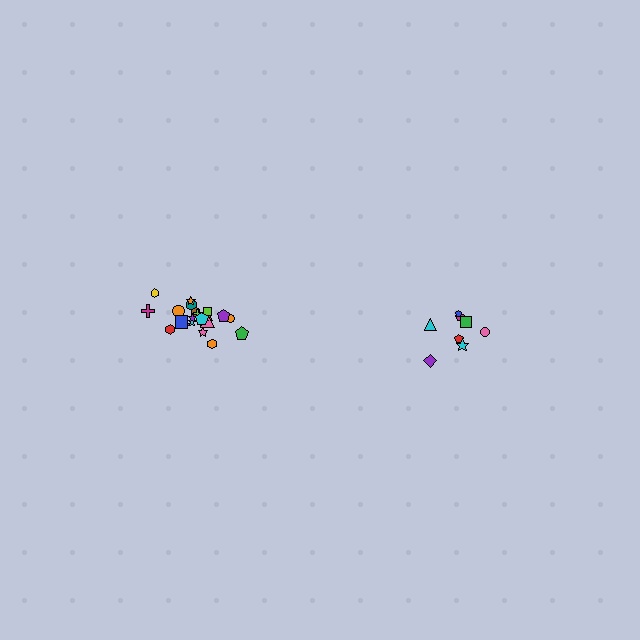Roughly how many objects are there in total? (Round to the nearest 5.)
Roughly 35 objects in total.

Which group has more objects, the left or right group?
The left group.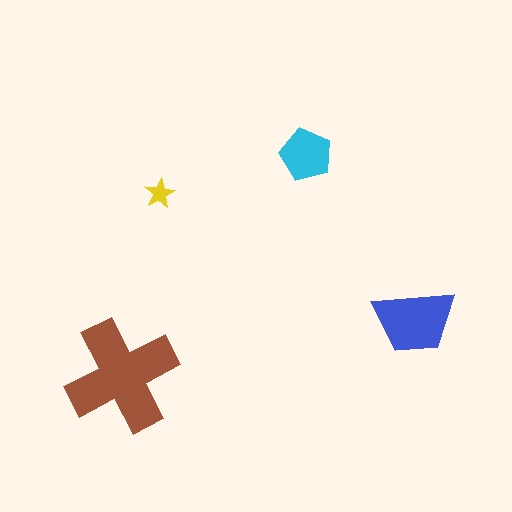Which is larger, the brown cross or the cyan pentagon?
The brown cross.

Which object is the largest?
The brown cross.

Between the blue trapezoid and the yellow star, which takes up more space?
The blue trapezoid.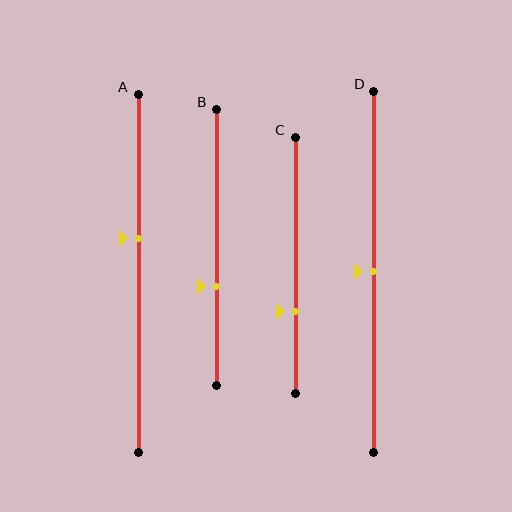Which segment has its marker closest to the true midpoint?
Segment D has its marker closest to the true midpoint.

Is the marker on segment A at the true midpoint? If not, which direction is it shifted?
No, the marker on segment A is shifted upward by about 10% of the segment length.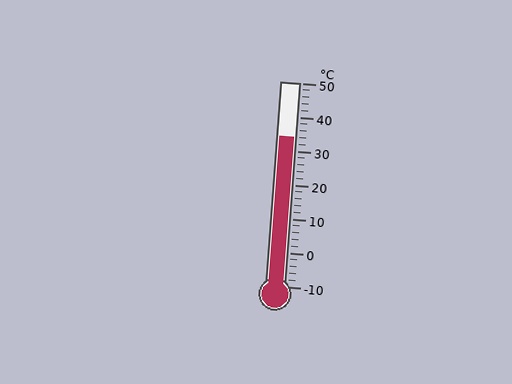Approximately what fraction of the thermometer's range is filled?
The thermometer is filled to approximately 75% of its range.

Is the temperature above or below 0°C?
The temperature is above 0°C.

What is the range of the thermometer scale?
The thermometer scale ranges from -10°C to 50°C.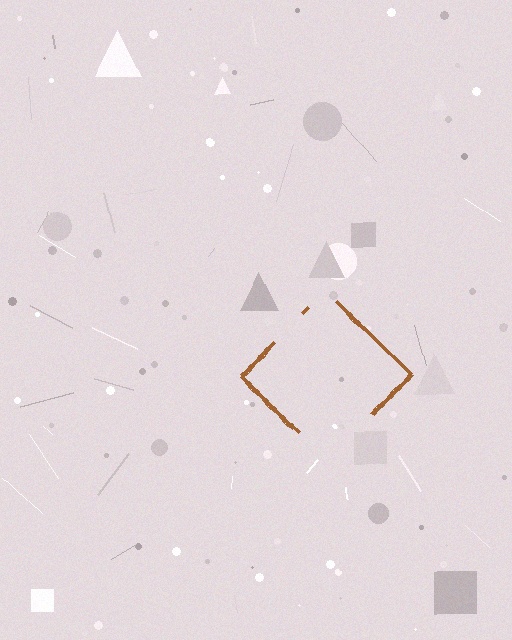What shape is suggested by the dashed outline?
The dashed outline suggests a diamond.